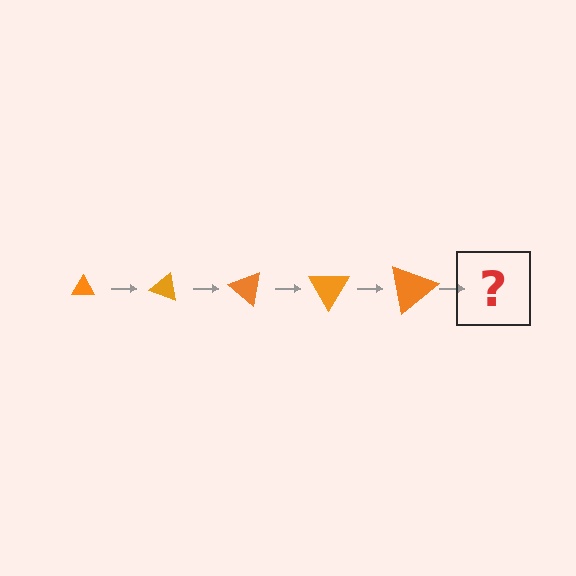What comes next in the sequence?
The next element should be a triangle, larger than the previous one and rotated 100 degrees from the start.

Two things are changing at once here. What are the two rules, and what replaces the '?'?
The two rules are that the triangle grows larger each step and it rotates 20 degrees each step. The '?' should be a triangle, larger than the previous one and rotated 100 degrees from the start.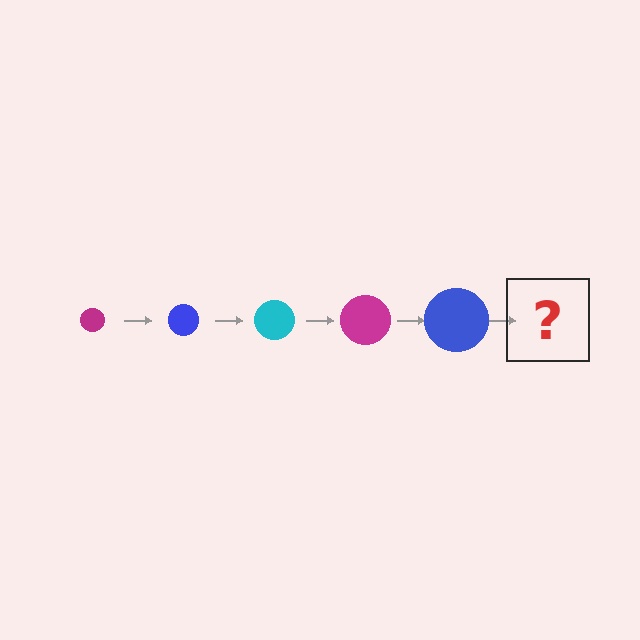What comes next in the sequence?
The next element should be a cyan circle, larger than the previous one.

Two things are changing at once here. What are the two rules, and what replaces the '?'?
The two rules are that the circle grows larger each step and the color cycles through magenta, blue, and cyan. The '?' should be a cyan circle, larger than the previous one.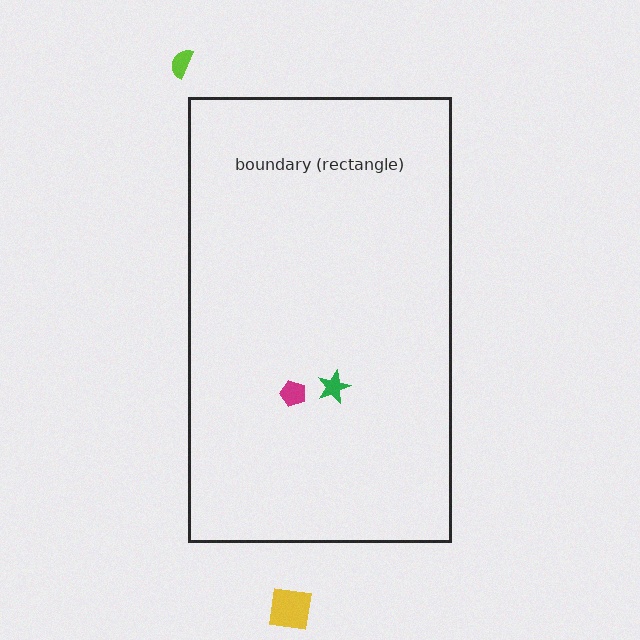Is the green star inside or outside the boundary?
Inside.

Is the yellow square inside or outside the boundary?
Outside.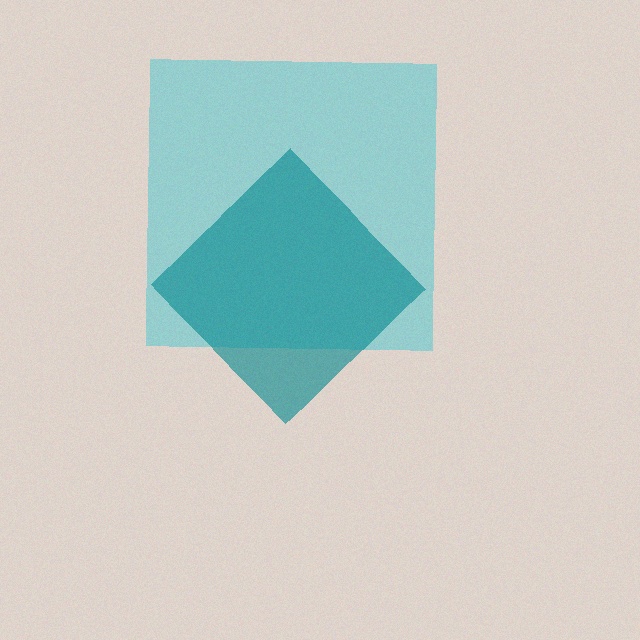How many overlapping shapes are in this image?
There are 2 overlapping shapes in the image.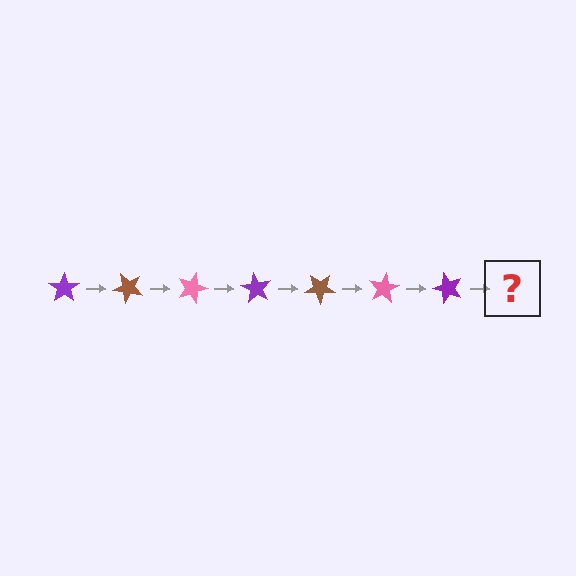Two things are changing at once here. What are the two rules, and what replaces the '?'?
The two rules are that it rotates 45 degrees each step and the color cycles through purple, brown, and pink. The '?' should be a brown star, rotated 315 degrees from the start.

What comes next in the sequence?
The next element should be a brown star, rotated 315 degrees from the start.